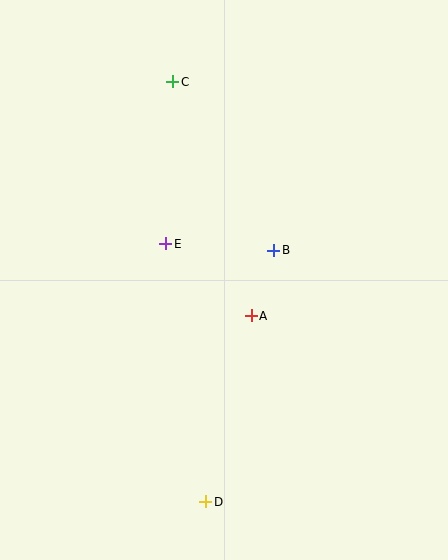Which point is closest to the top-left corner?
Point C is closest to the top-left corner.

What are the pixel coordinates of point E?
Point E is at (166, 244).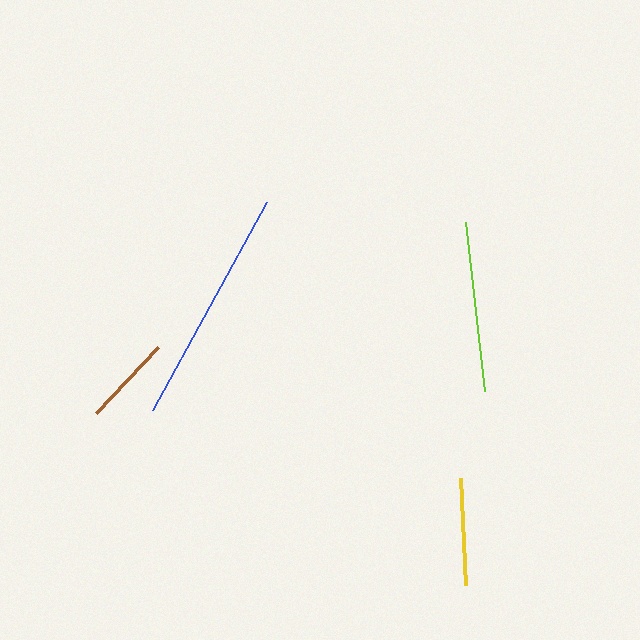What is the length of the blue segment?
The blue segment is approximately 237 pixels long.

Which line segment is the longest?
The blue line is the longest at approximately 237 pixels.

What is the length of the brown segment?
The brown segment is approximately 91 pixels long.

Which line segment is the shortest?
The brown line is the shortest at approximately 91 pixels.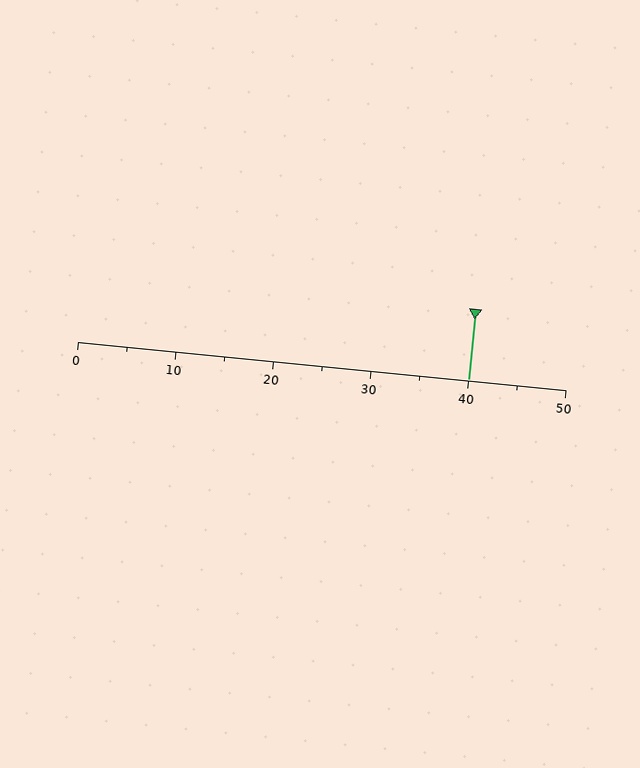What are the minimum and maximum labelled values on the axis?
The axis runs from 0 to 50.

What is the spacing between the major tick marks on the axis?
The major ticks are spaced 10 apart.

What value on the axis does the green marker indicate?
The marker indicates approximately 40.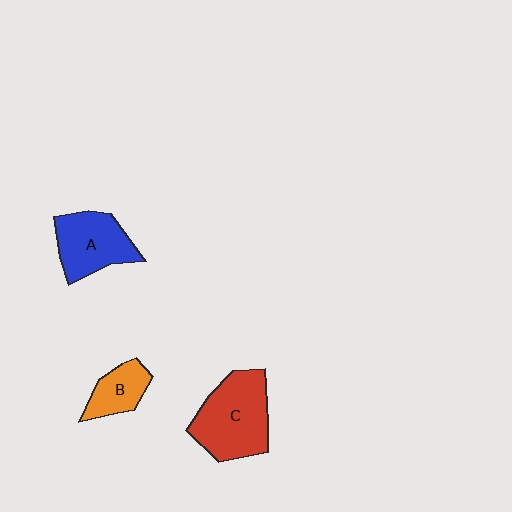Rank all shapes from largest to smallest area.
From largest to smallest: C (red), A (blue), B (orange).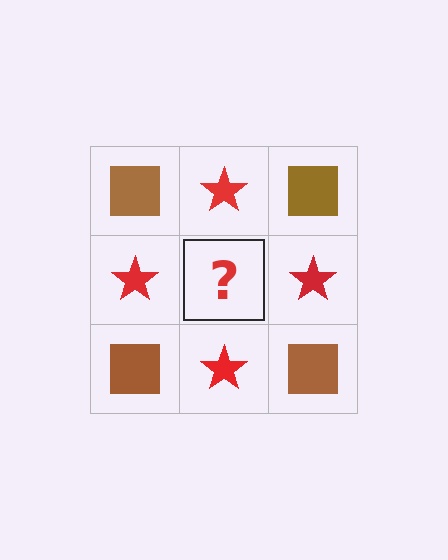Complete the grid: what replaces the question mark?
The question mark should be replaced with a brown square.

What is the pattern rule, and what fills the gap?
The rule is that it alternates brown square and red star in a checkerboard pattern. The gap should be filled with a brown square.